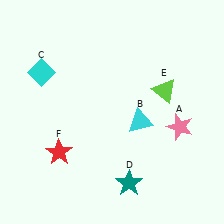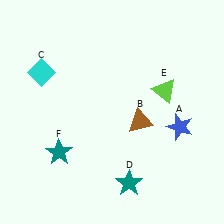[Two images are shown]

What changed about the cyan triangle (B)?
In Image 1, B is cyan. In Image 2, it changed to brown.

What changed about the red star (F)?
In Image 1, F is red. In Image 2, it changed to teal.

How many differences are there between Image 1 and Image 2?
There are 3 differences between the two images.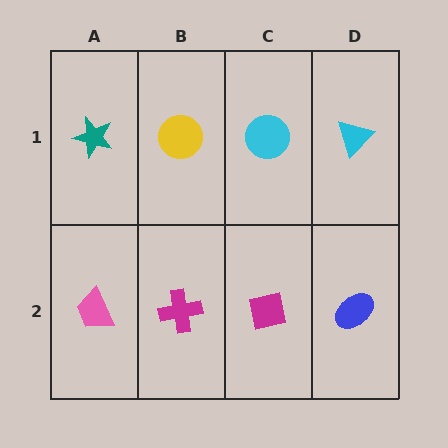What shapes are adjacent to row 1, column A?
A pink trapezoid (row 2, column A), a yellow circle (row 1, column B).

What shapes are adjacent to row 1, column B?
A magenta cross (row 2, column B), a teal star (row 1, column A), a cyan circle (row 1, column C).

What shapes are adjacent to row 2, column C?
A cyan circle (row 1, column C), a magenta cross (row 2, column B), a blue ellipse (row 2, column D).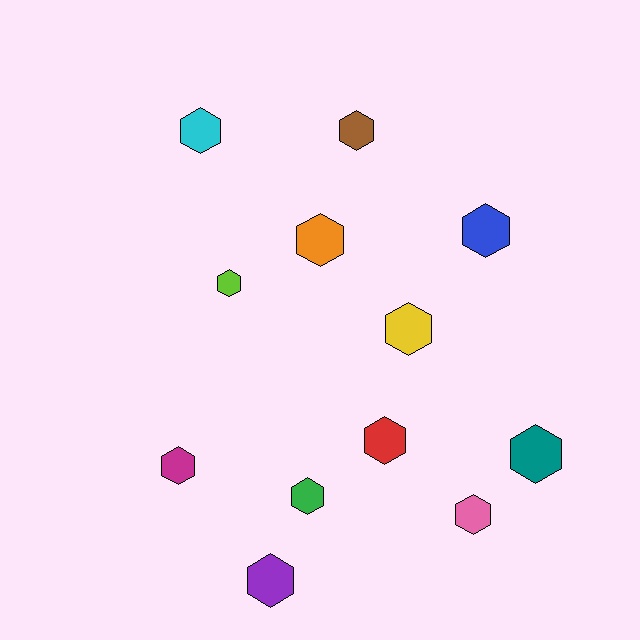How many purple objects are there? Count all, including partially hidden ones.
There is 1 purple object.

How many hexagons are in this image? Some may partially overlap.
There are 12 hexagons.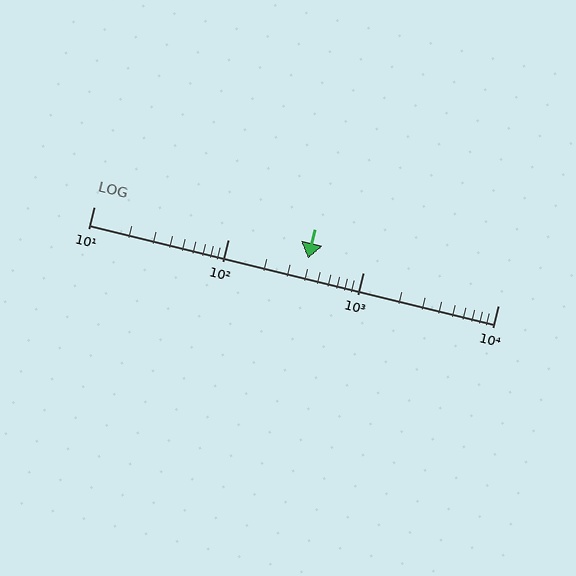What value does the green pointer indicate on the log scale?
The pointer indicates approximately 390.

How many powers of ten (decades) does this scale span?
The scale spans 3 decades, from 10 to 10000.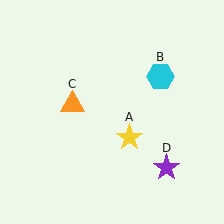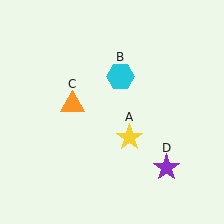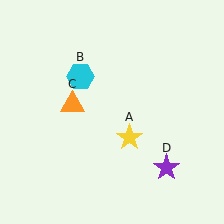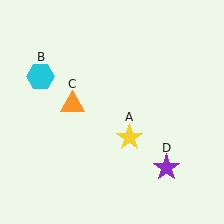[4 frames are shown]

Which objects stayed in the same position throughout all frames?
Yellow star (object A) and orange triangle (object C) and purple star (object D) remained stationary.